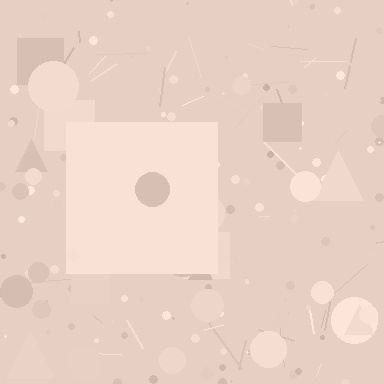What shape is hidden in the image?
A square is hidden in the image.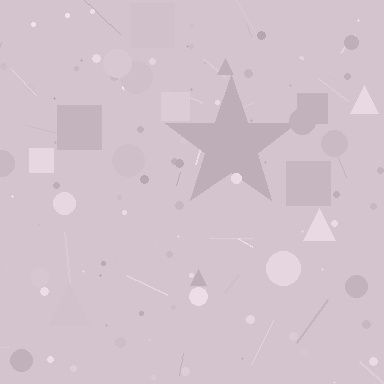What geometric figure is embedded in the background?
A star is embedded in the background.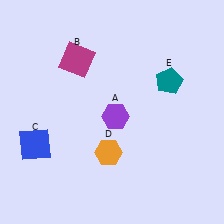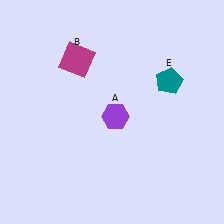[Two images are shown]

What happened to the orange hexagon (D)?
The orange hexagon (D) was removed in Image 2. It was in the bottom-left area of Image 1.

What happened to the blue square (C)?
The blue square (C) was removed in Image 2. It was in the bottom-left area of Image 1.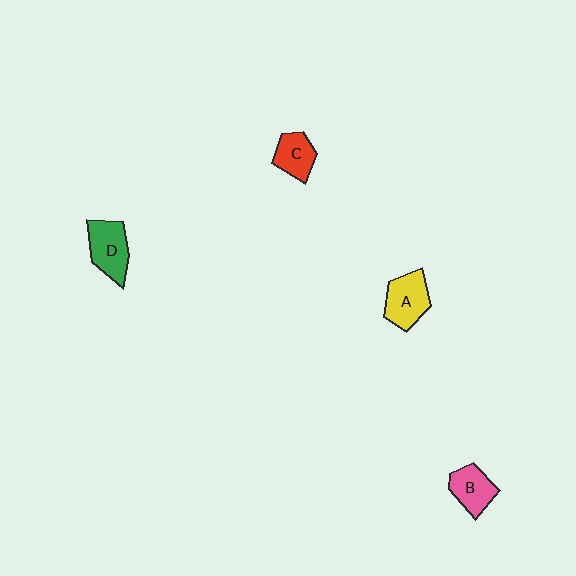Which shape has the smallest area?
Shape C (red).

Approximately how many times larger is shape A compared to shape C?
Approximately 1.3 times.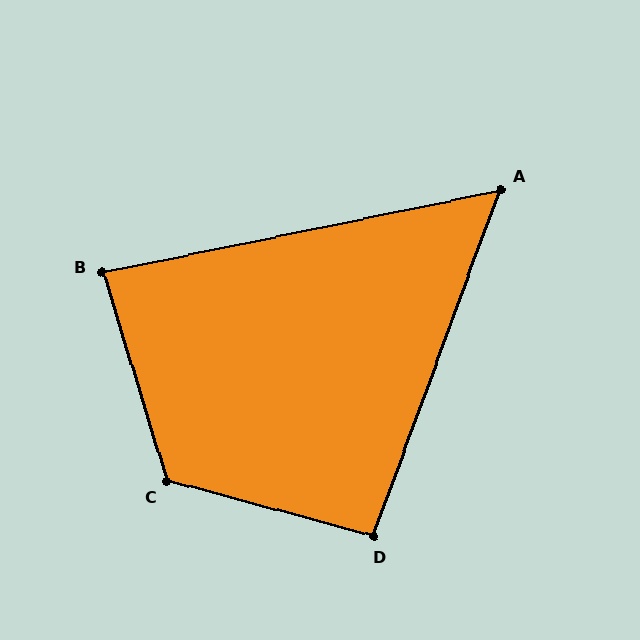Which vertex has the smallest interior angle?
A, at approximately 58 degrees.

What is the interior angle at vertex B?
Approximately 85 degrees (acute).